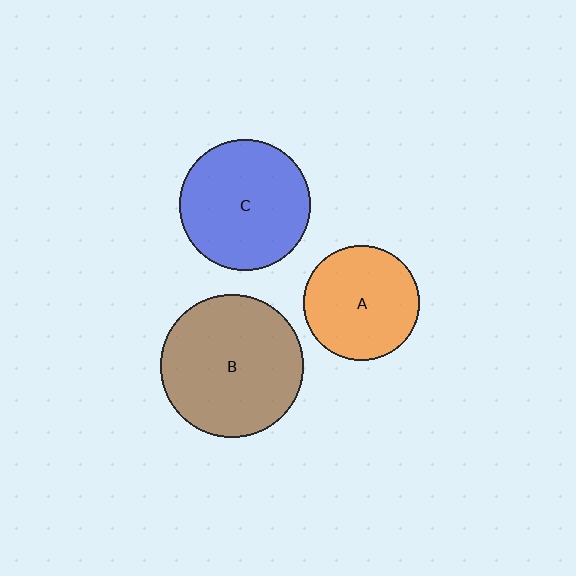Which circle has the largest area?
Circle B (brown).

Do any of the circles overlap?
No, none of the circles overlap.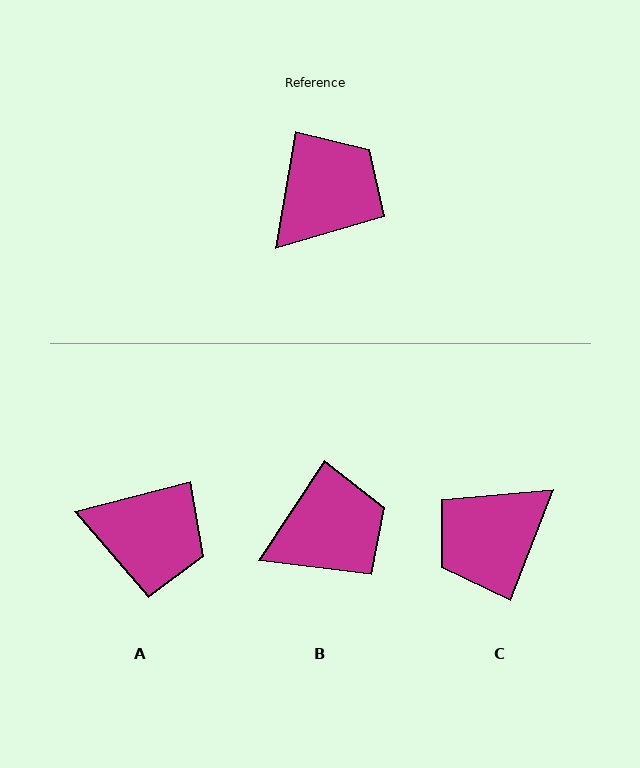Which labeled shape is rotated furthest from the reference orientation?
C, about 168 degrees away.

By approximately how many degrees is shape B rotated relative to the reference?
Approximately 24 degrees clockwise.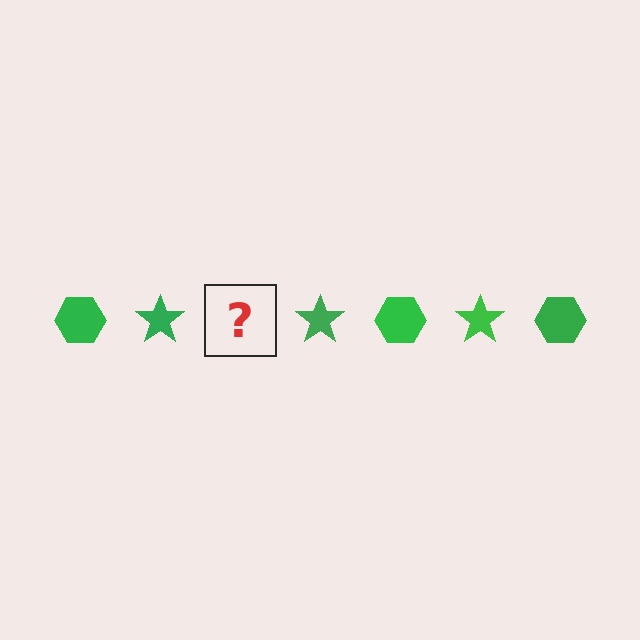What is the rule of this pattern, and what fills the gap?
The rule is that the pattern cycles through hexagon, star shapes in green. The gap should be filled with a green hexagon.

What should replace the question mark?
The question mark should be replaced with a green hexagon.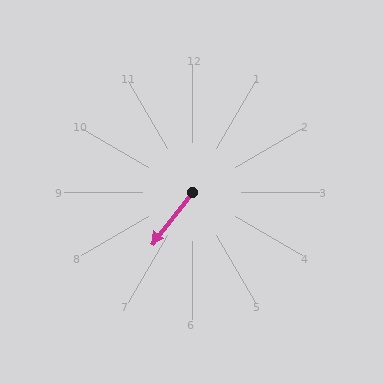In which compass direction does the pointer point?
Southwest.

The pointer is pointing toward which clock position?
Roughly 7 o'clock.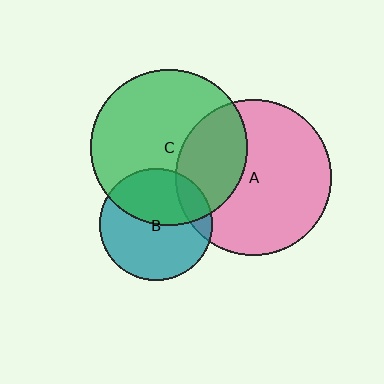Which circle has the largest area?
Circle C (green).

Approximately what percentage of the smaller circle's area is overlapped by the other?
Approximately 40%.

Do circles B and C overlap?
Yes.